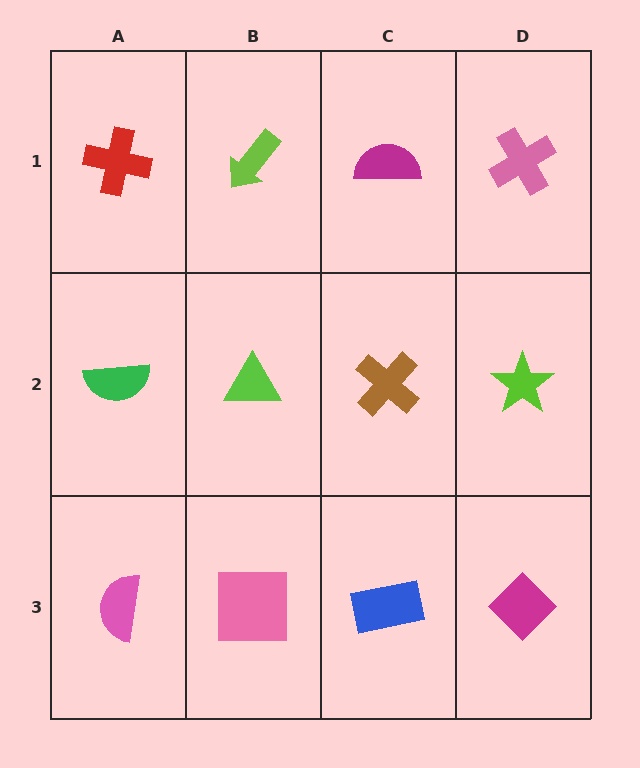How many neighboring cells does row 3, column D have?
2.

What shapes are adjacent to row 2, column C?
A magenta semicircle (row 1, column C), a blue rectangle (row 3, column C), a lime triangle (row 2, column B), a lime star (row 2, column D).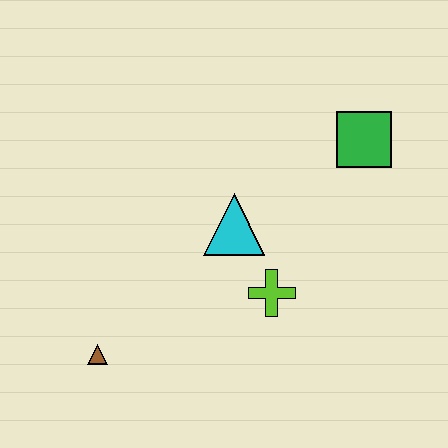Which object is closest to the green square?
The cyan triangle is closest to the green square.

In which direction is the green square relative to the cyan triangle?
The green square is to the right of the cyan triangle.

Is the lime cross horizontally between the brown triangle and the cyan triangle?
No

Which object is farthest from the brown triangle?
The green square is farthest from the brown triangle.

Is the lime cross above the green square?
No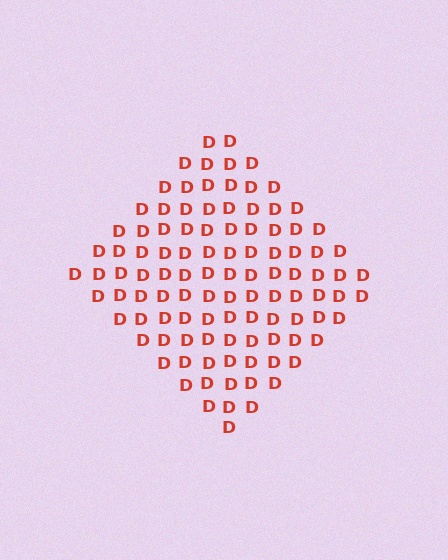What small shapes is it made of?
It is made of small letter D's.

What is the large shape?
The large shape is a diamond.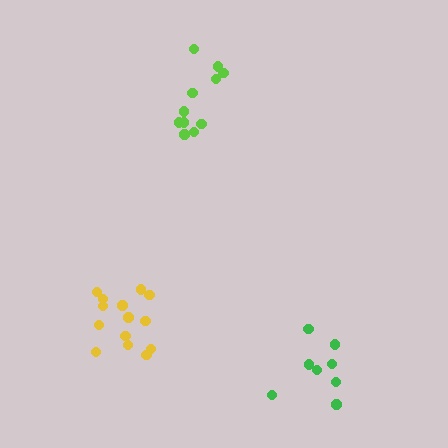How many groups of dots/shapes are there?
There are 3 groups.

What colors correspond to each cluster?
The clusters are colored: lime, yellow, green.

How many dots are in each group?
Group 1: 11 dots, Group 2: 14 dots, Group 3: 8 dots (33 total).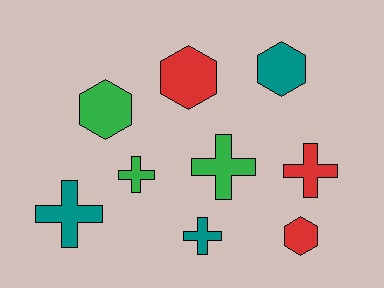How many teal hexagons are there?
There is 1 teal hexagon.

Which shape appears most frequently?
Cross, with 5 objects.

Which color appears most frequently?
Green, with 3 objects.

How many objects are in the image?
There are 9 objects.